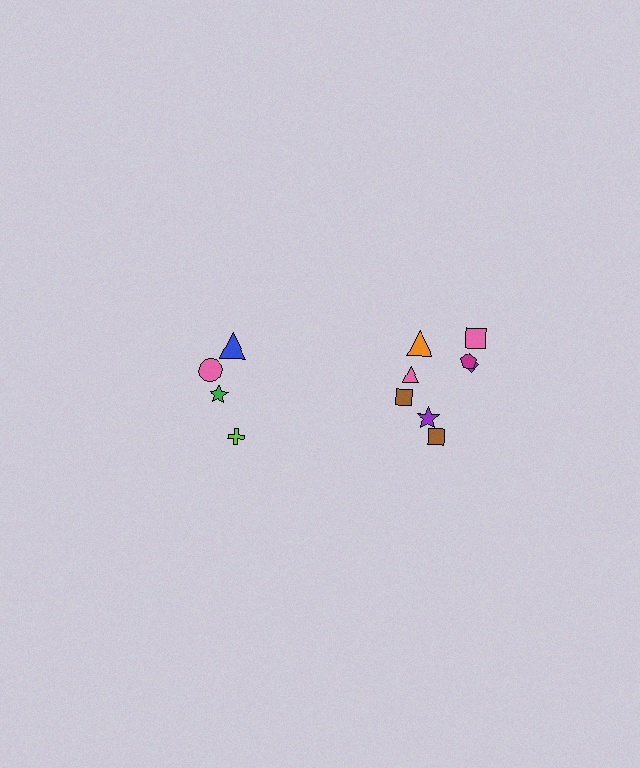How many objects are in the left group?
There are 4 objects.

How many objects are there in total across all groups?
There are 12 objects.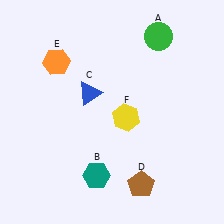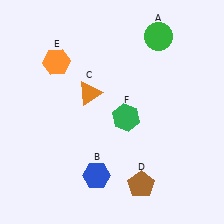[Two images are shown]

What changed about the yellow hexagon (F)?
In Image 1, F is yellow. In Image 2, it changed to green.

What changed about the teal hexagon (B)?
In Image 1, B is teal. In Image 2, it changed to blue.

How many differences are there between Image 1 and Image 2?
There are 3 differences between the two images.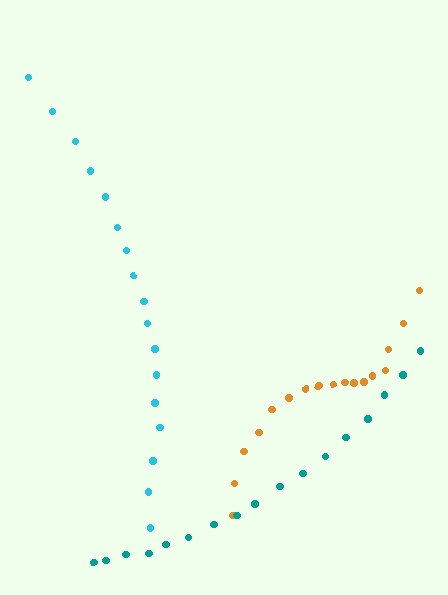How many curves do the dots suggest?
There are 3 distinct paths.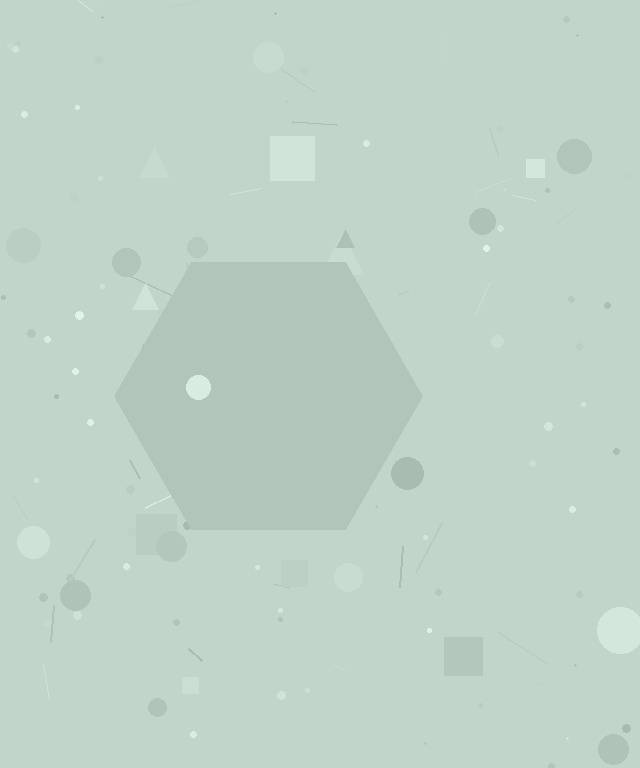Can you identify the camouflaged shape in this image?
The camouflaged shape is a hexagon.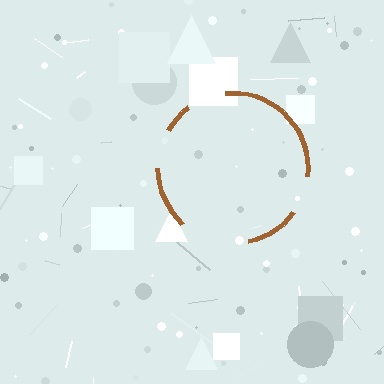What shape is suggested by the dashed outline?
The dashed outline suggests a circle.